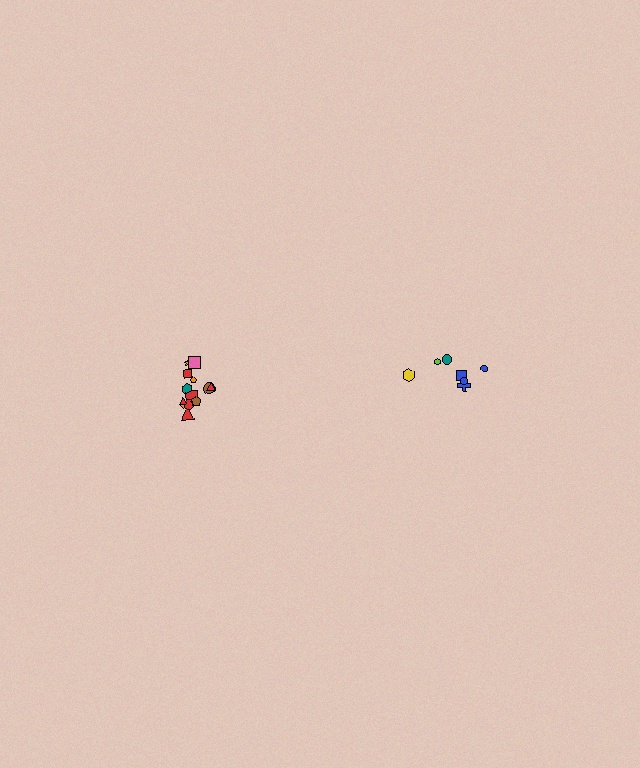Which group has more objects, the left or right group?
The left group.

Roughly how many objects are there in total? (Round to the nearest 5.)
Roughly 20 objects in total.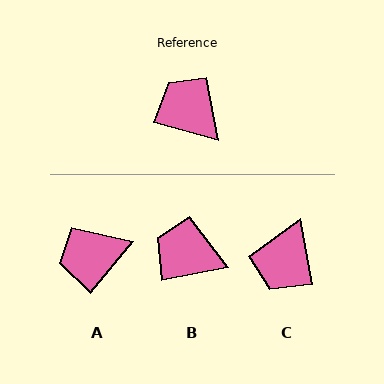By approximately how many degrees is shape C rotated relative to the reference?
Approximately 116 degrees counter-clockwise.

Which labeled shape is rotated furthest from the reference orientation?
C, about 116 degrees away.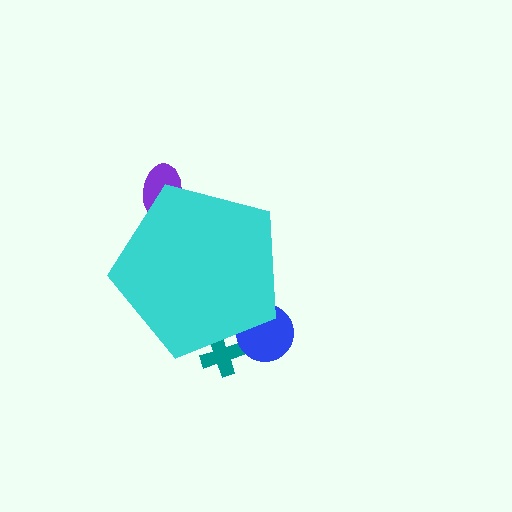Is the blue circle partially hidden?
Yes, the blue circle is partially hidden behind the cyan pentagon.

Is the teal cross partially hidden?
Yes, the teal cross is partially hidden behind the cyan pentagon.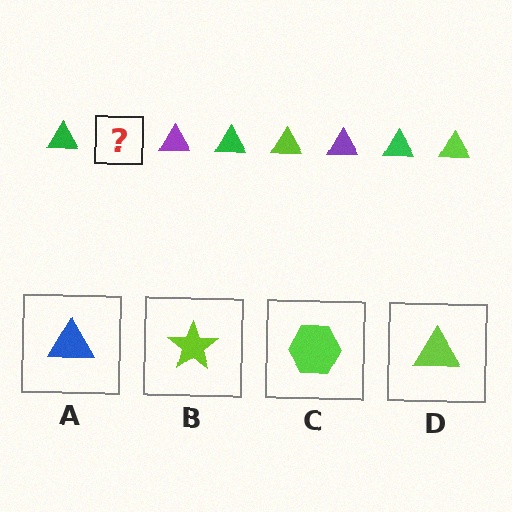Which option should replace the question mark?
Option D.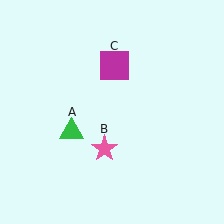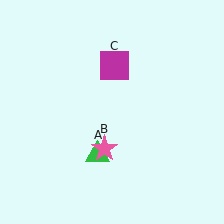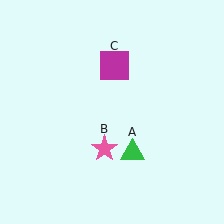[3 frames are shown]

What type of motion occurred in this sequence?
The green triangle (object A) rotated counterclockwise around the center of the scene.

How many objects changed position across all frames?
1 object changed position: green triangle (object A).